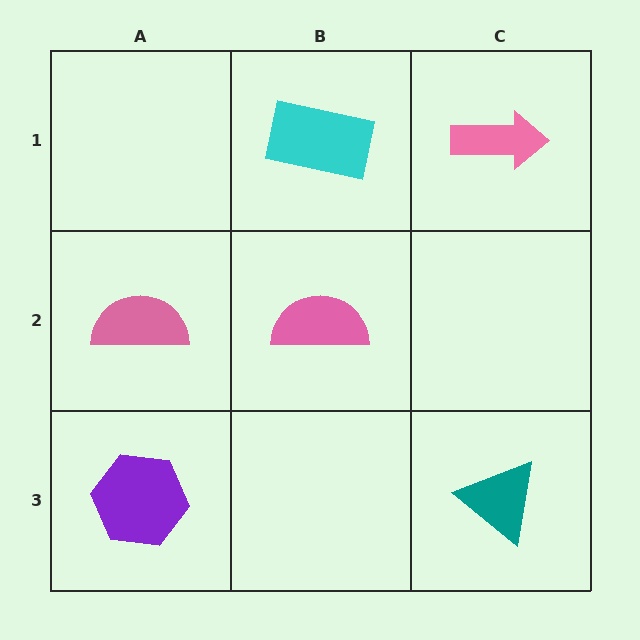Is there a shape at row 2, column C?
No, that cell is empty.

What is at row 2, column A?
A pink semicircle.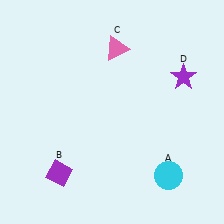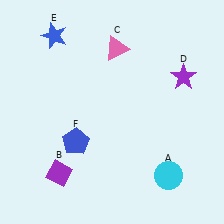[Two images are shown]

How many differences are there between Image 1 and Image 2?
There are 2 differences between the two images.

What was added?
A blue star (E), a blue pentagon (F) were added in Image 2.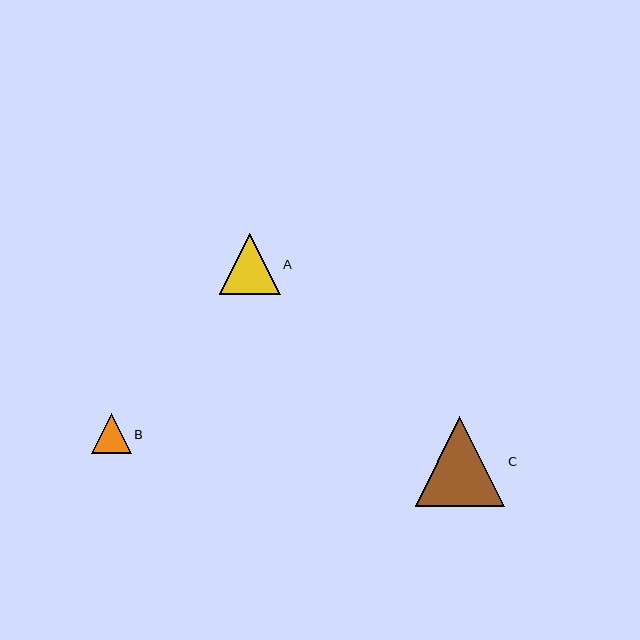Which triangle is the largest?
Triangle C is the largest with a size of approximately 90 pixels.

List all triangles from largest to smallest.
From largest to smallest: C, A, B.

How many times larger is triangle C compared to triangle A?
Triangle C is approximately 1.5 times the size of triangle A.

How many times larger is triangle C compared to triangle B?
Triangle C is approximately 2.3 times the size of triangle B.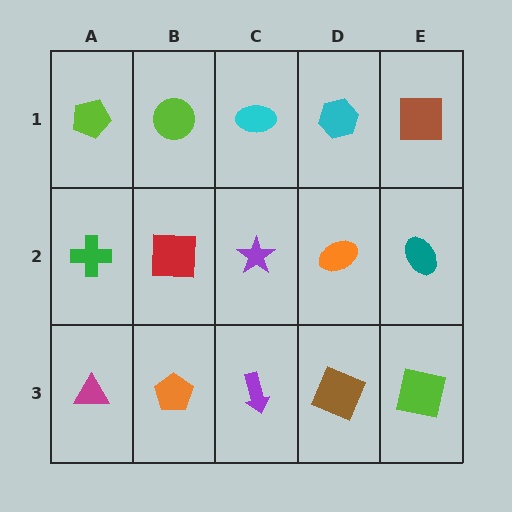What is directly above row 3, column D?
An orange ellipse.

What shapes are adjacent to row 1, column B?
A red square (row 2, column B), a lime pentagon (row 1, column A), a cyan ellipse (row 1, column C).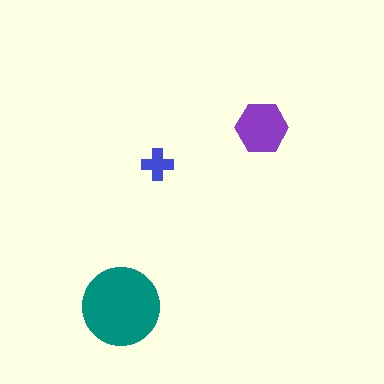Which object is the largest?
The teal circle.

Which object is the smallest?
The blue cross.